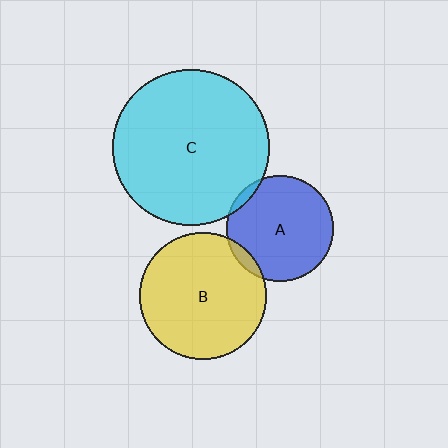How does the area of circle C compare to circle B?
Approximately 1.5 times.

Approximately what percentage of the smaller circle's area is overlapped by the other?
Approximately 5%.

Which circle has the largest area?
Circle C (cyan).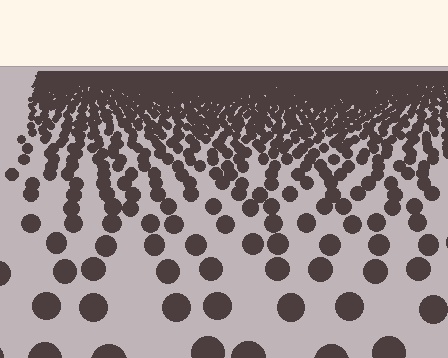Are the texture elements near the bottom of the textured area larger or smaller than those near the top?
Larger. Near the bottom, elements are closer to the viewer and appear at a bigger on-screen size.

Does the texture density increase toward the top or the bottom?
Density increases toward the top.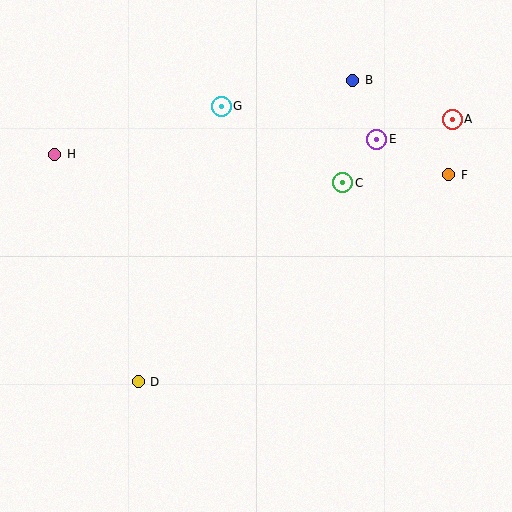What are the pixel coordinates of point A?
Point A is at (452, 119).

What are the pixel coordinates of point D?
Point D is at (138, 382).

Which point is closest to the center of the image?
Point C at (343, 183) is closest to the center.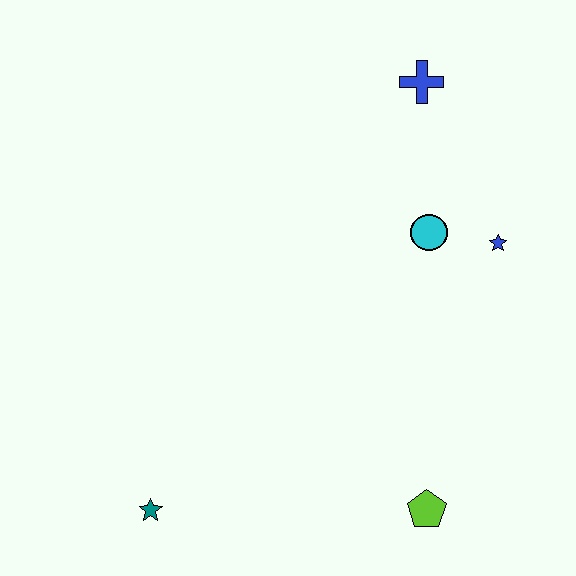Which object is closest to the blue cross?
The cyan circle is closest to the blue cross.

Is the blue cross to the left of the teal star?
No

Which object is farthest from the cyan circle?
The teal star is farthest from the cyan circle.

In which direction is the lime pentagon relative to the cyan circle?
The lime pentagon is below the cyan circle.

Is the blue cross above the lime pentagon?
Yes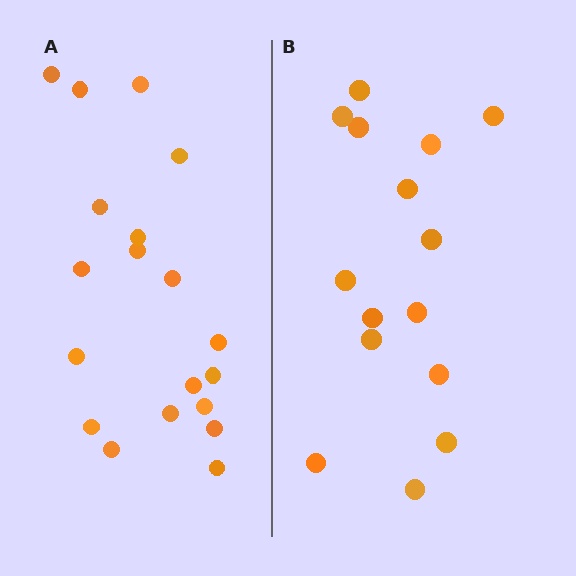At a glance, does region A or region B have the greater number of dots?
Region A (the left region) has more dots.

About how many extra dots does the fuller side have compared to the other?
Region A has about 4 more dots than region B.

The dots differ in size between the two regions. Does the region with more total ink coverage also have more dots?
No. Region B has more total ink coverage because its dots are larger, but region A actually contains more individual dots. Total area can be misleading — the number of items is what matters here.